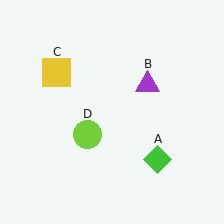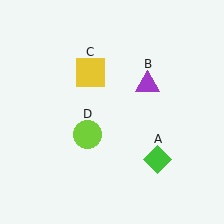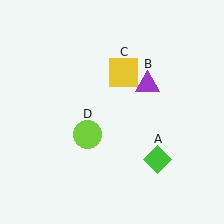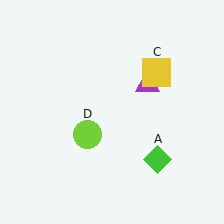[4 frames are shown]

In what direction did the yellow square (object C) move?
The yellow square (object C) moved right.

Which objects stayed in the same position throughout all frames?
Green diamond (object A) and purple triangle (object B) and lime circle (object D) remained stationary.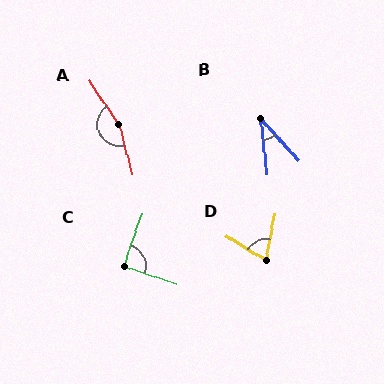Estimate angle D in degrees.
Approximately 69 degrees.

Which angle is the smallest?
B, at approximately 35 degrees.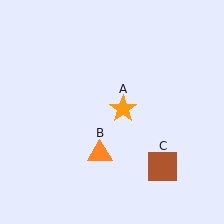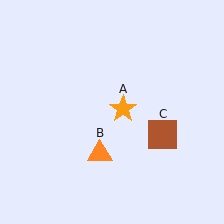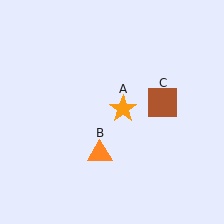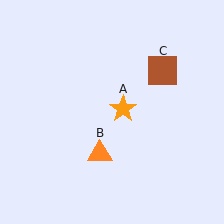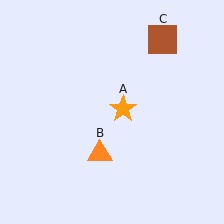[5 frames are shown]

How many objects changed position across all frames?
1 object changed position: brown square (object C).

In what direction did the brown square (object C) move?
The brown square (object C) moved up.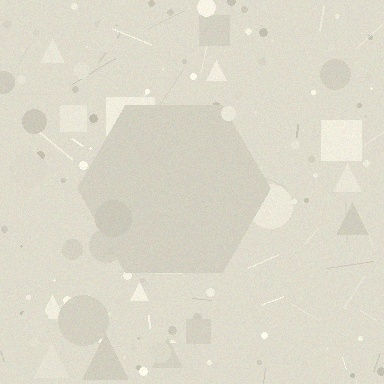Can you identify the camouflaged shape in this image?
The camouflaged shape is a hexagon.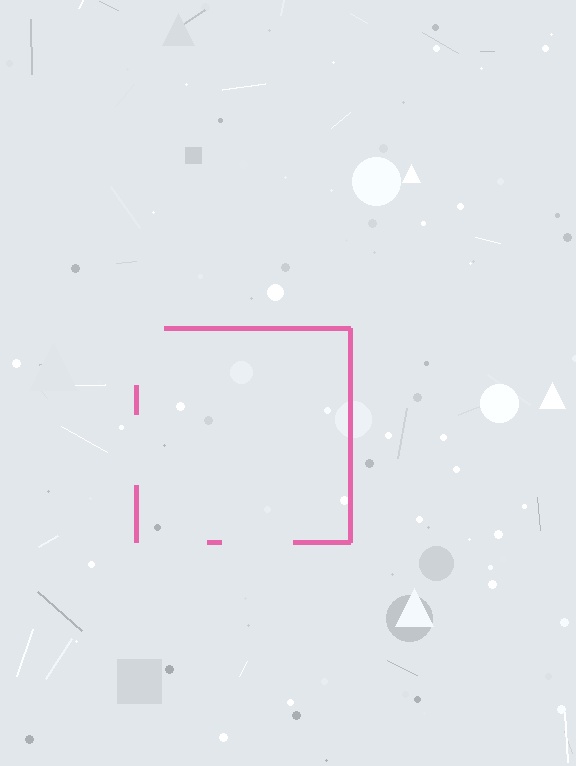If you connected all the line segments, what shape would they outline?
They would outline a square.